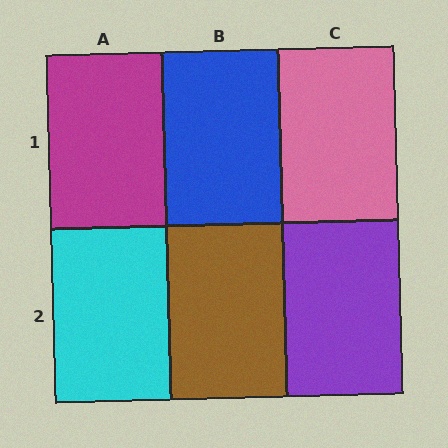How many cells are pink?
1 cell is pink.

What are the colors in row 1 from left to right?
Magenta, blue, pink.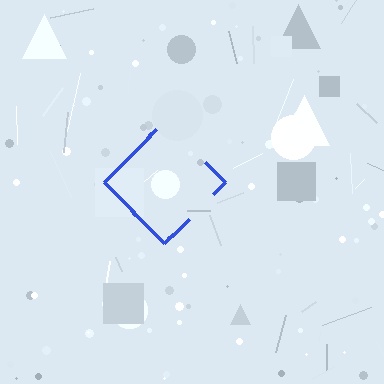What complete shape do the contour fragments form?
The contour fragments form a diamond.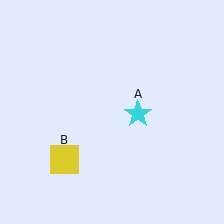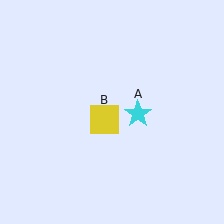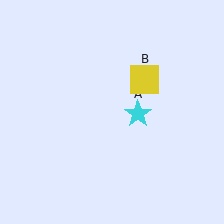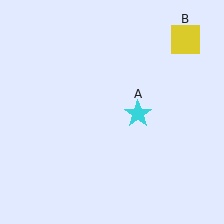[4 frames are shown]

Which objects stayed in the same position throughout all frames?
Cyan star (object A) remained stationary.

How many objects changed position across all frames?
1 object changed position: yellow square (object B).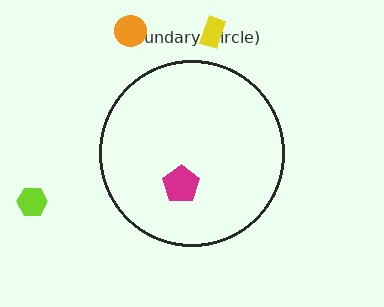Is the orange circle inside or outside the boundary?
Outside.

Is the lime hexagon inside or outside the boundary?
Outside.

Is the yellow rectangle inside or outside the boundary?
Outside.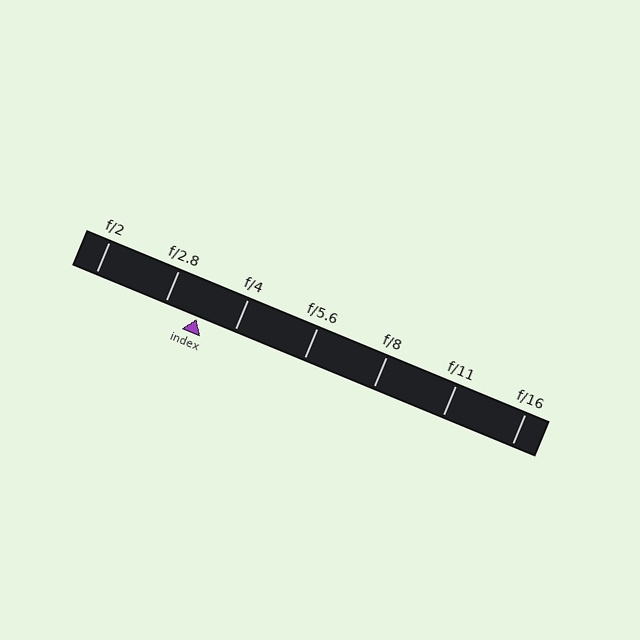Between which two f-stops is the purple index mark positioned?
The index mark is between f/2.8 and f/4.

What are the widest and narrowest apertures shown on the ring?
The widest aperture shown is f/2 and the narrowest is f/16.